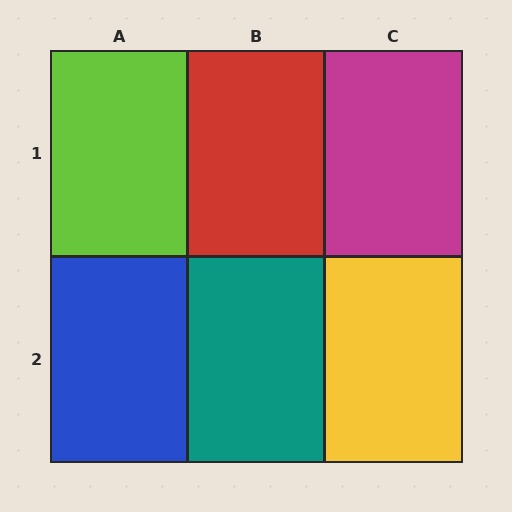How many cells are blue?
1 cell is blue.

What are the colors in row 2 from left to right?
Blue, teal, yellow.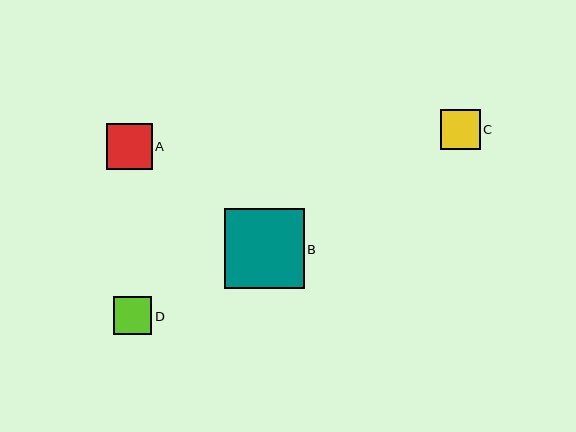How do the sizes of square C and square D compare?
Square C and square D are approximately the same size.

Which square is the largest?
Square B is the largest with a size of approximately 80 pixels.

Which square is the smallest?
Square D is the smallest with a size of approximately 39 pixels.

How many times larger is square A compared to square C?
Square A is approximately 1.1 times the size of square C.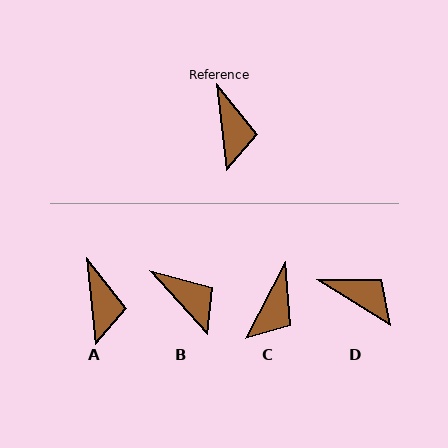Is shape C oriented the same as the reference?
No, it is off by about 34 degrees.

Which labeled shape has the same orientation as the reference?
A.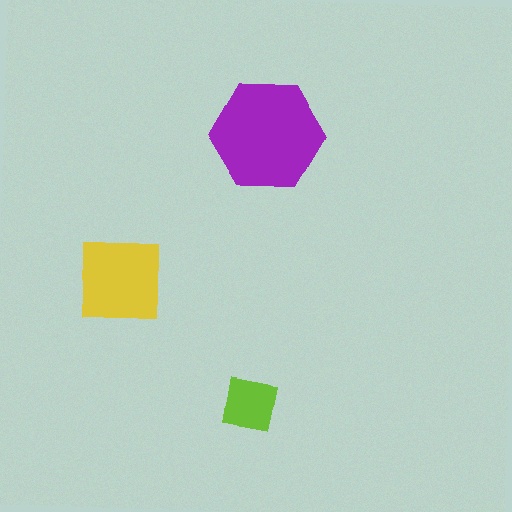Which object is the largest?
The purple hexagon.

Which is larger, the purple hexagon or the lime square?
The purple hexagon.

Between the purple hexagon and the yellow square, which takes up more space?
The purple hexagon.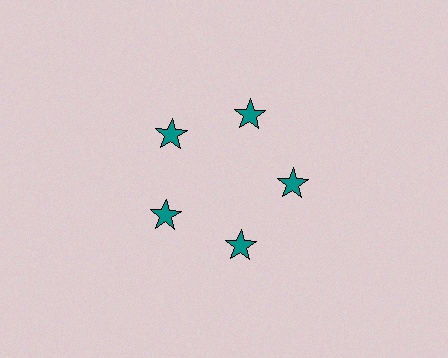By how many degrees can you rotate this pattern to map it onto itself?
The pattern maps onto itself every 72 degrees of rotation.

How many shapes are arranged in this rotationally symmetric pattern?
There are 5 shapes, arranged in 5 groups of 1.